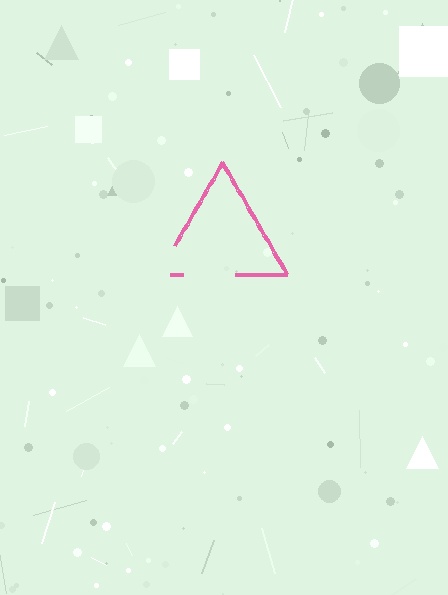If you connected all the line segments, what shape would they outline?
They would outline a triangle.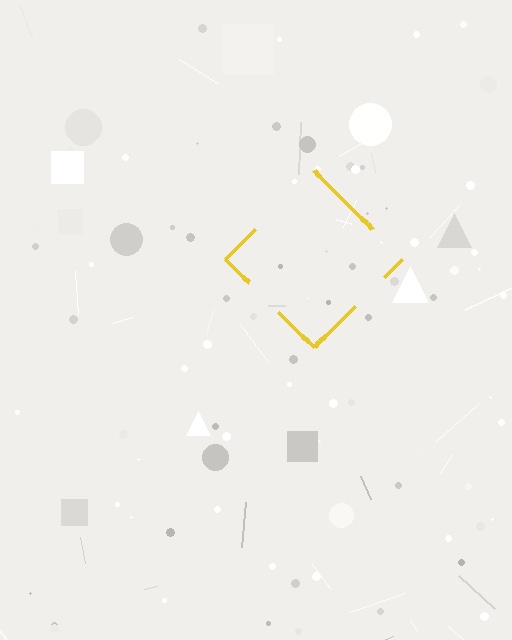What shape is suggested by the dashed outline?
The dashed outline suggests a diamond.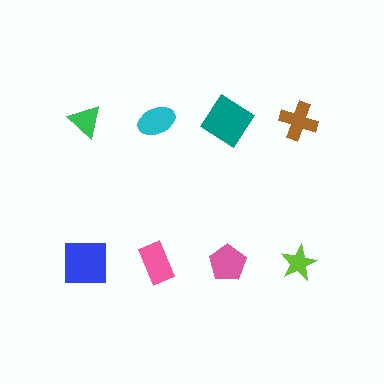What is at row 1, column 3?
A teal diamond.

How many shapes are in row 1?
4 shapes.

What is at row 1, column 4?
A brown cross.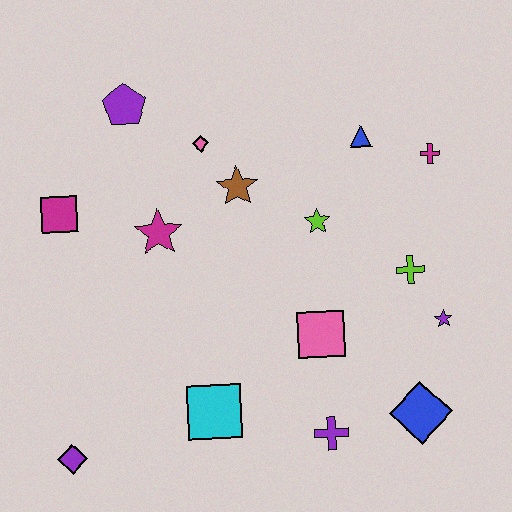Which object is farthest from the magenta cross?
The purple diamond is farthest from the magenta cross.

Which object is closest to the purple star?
The lime cross is closest to the purple star.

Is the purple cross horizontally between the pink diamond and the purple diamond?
No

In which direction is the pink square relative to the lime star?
The pink square is below the lime star.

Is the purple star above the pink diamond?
No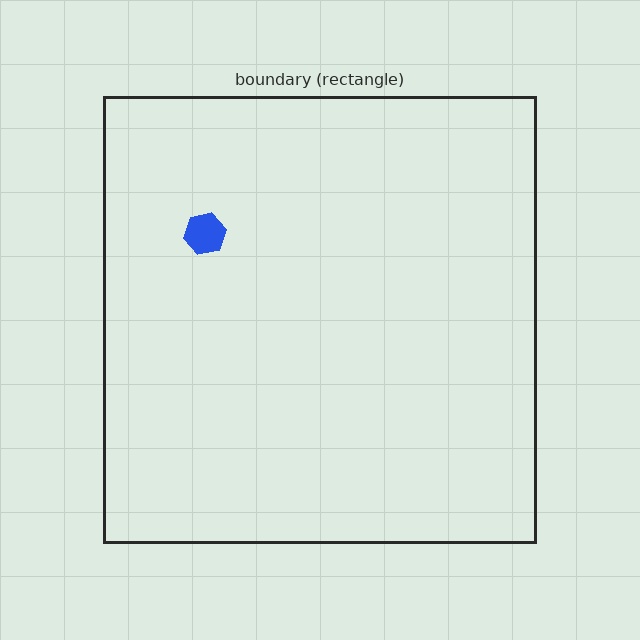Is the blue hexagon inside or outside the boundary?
Inside.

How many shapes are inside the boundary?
1 inside, 0 outside.